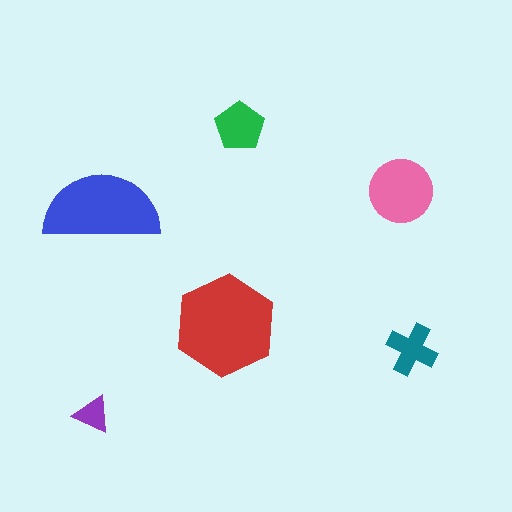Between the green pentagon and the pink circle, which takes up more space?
The pink circle.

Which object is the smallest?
The purple triangle.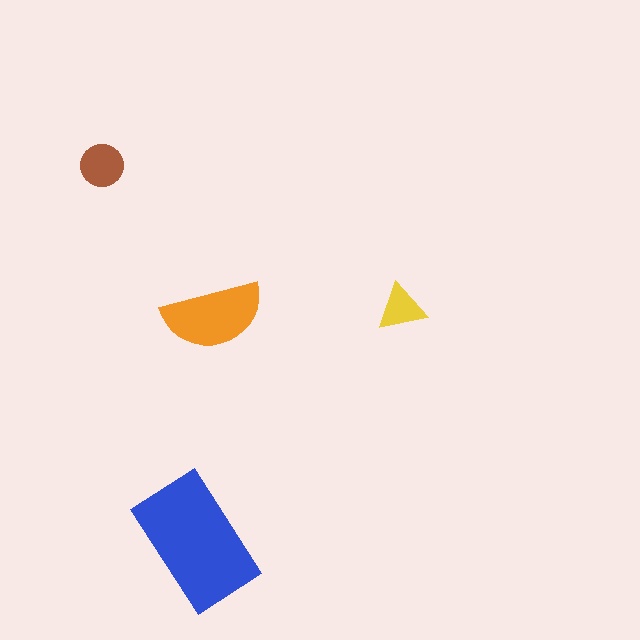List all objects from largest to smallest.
The blue rectangle, the orange semicircle, the brown circle, the yellow triangle.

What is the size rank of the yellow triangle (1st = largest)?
4th.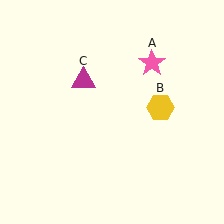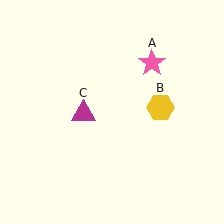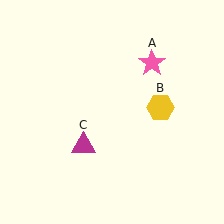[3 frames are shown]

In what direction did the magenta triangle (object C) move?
The magenta triangle (object C) moved down.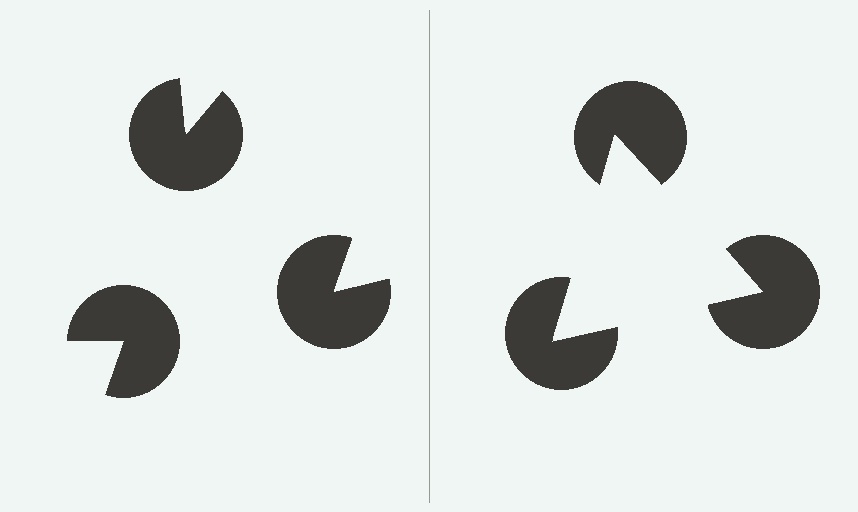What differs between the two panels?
The pac-man discs are positioned identically on both sides; only the wedge orientations differ. On the right they align to a triangle; on the left they are misaligned.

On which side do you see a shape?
An illusory triangle appears on the right side. On the left side the wedge cuts are rotated, so no coherent shape forms.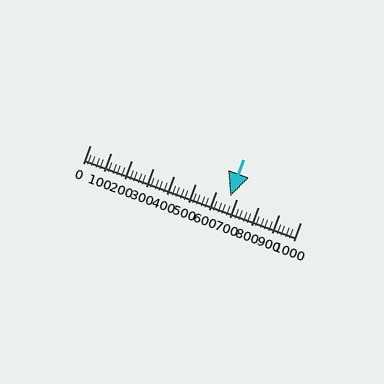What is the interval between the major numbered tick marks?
The major tick marks are spaced 100 units apart.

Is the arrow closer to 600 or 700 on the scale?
The arrow is closer to 700.